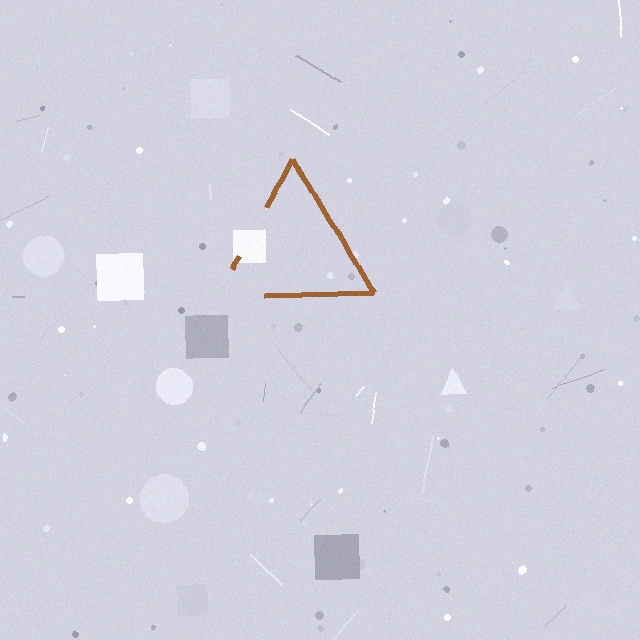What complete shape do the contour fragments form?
The contour fragments form a triangle.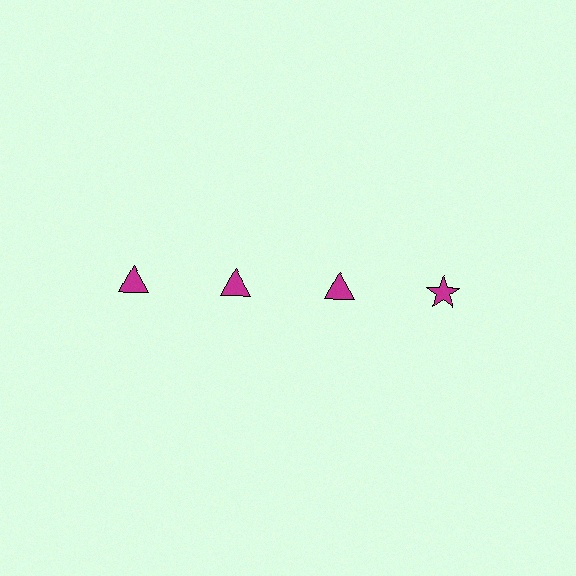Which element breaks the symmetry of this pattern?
The magenta star in the top row, second from right column breaks the symmetry. All other shapes are magenta triangles.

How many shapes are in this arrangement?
There are 4 shapes arranged in a grid pattern.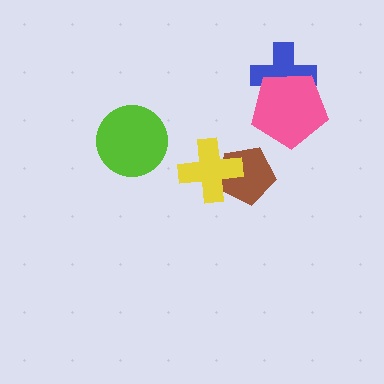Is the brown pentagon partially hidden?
Yes, it is partially covered by another shape.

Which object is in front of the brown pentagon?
The yellow cross is in front of the brown pentagon.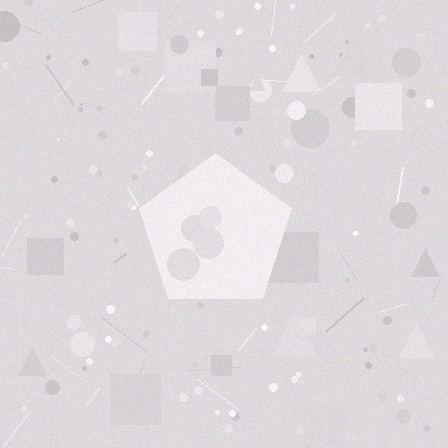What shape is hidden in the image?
A pentagon is hidden in the image.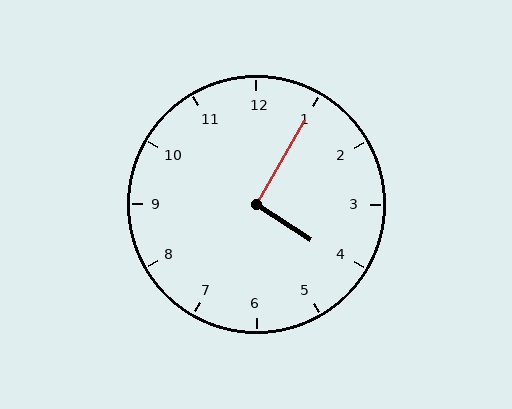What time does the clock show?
4:05.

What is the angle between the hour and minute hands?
Approximately 92 degrees.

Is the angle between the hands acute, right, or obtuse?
It is right.